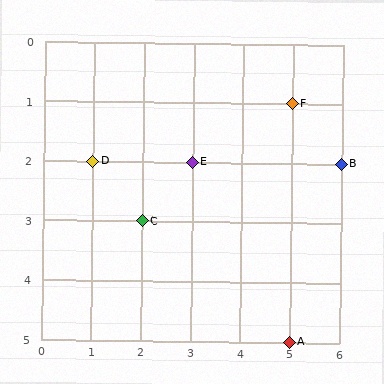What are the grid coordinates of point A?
Point A is at grid coordinates (5, 5).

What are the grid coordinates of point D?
Point D is at grid coordinates (1, 2).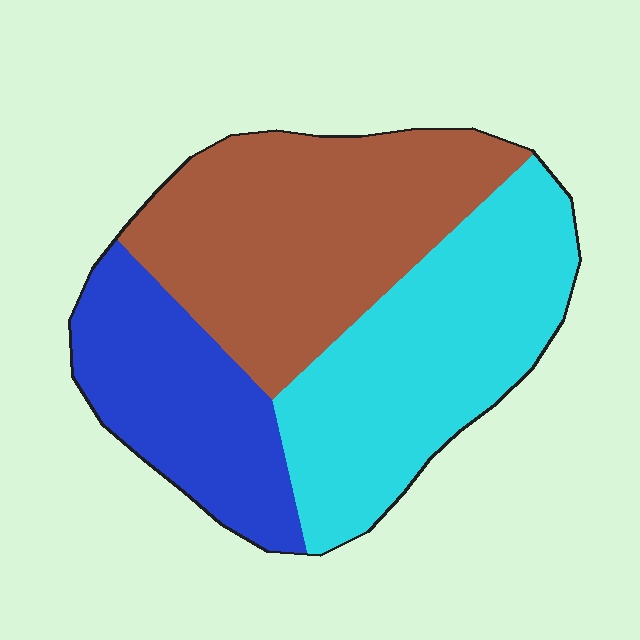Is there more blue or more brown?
Brown.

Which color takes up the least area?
Blue, at roughly 25%.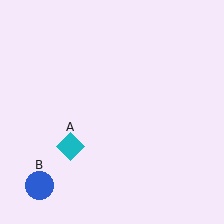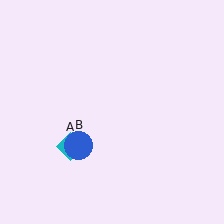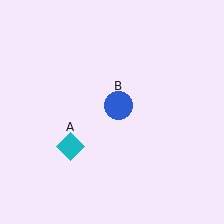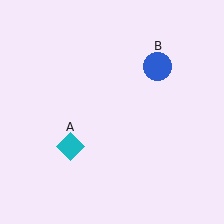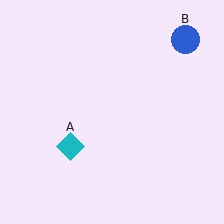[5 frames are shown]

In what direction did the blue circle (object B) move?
The blue circle (object B) moved up and to the right.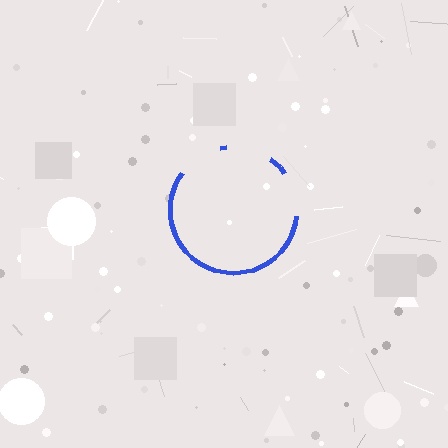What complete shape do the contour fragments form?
The contour fragments form a circle.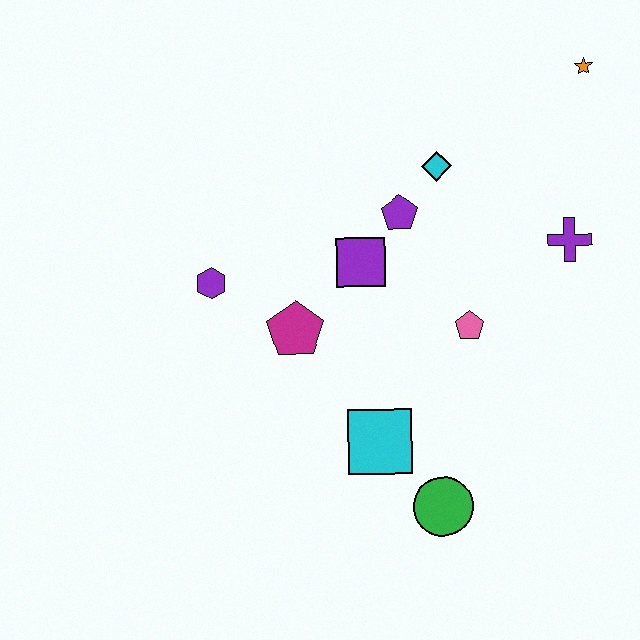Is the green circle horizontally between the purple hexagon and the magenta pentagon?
No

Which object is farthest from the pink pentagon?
The orange star is farthest from the pink pentagon.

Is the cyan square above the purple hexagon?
No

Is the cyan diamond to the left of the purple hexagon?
No